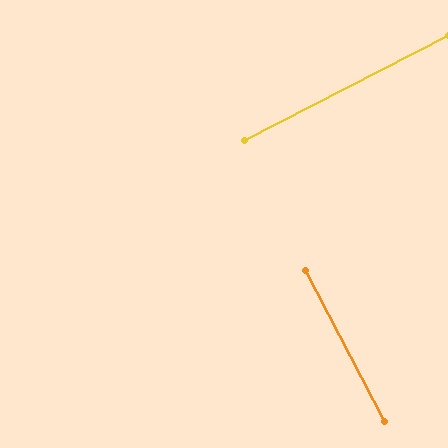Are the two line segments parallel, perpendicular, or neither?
Perpendicular — they meet at approximately 90°.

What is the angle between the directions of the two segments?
Approximately 90 degrees.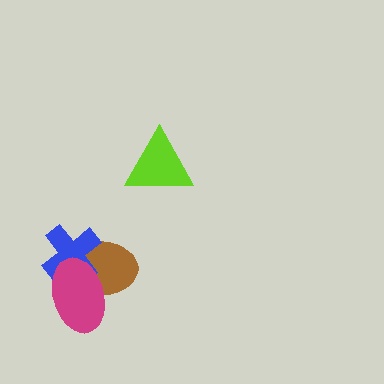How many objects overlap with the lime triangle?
0 objects overlap with the lime triangle.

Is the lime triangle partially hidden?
No, no other shape covers it.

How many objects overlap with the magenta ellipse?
2 objects overlap with the magenta ellipse.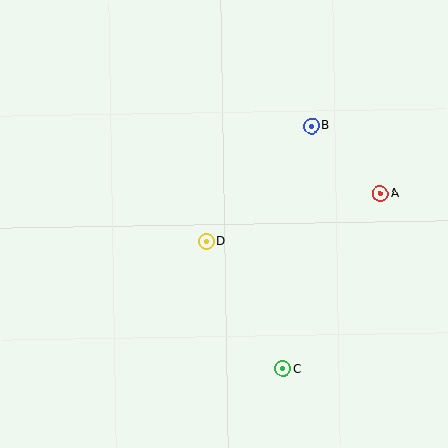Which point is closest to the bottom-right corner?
Point C is closest to the bottom-right corner.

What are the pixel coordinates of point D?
Point D is at (206, 242).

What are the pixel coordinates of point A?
Point A is at (380, 193).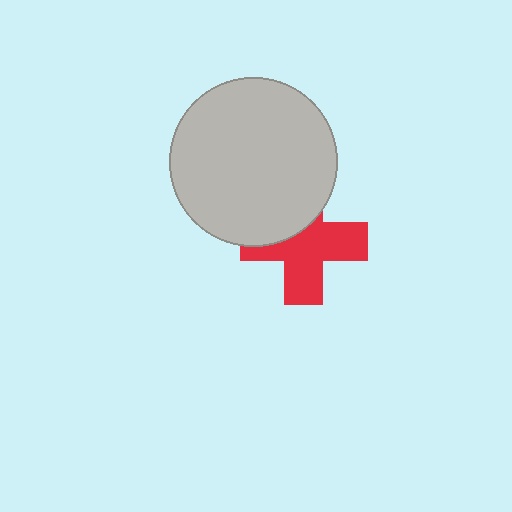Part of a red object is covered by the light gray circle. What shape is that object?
It is a cross.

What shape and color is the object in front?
The object in front is a light gray circle.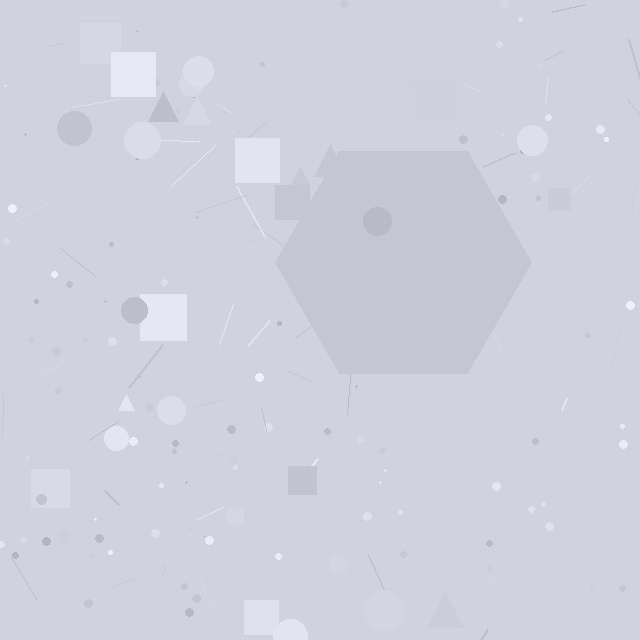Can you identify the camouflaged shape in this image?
The camouflaged shape is a hexagon.